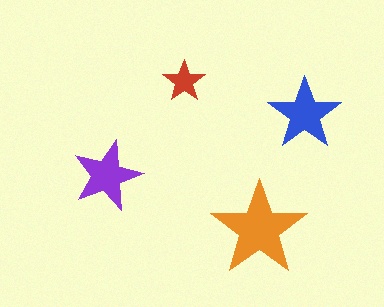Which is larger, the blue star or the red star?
The blue one.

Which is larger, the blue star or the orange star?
The orange one.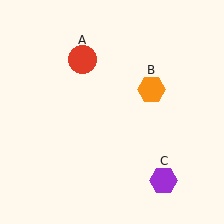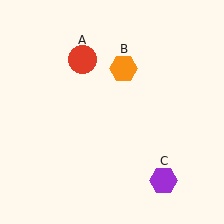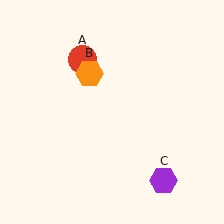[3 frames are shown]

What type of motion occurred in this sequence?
The orange hexagon (object B) rotated counterclockwise around the center of the scene.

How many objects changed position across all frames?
1 object changed position: orange hexagon (object B).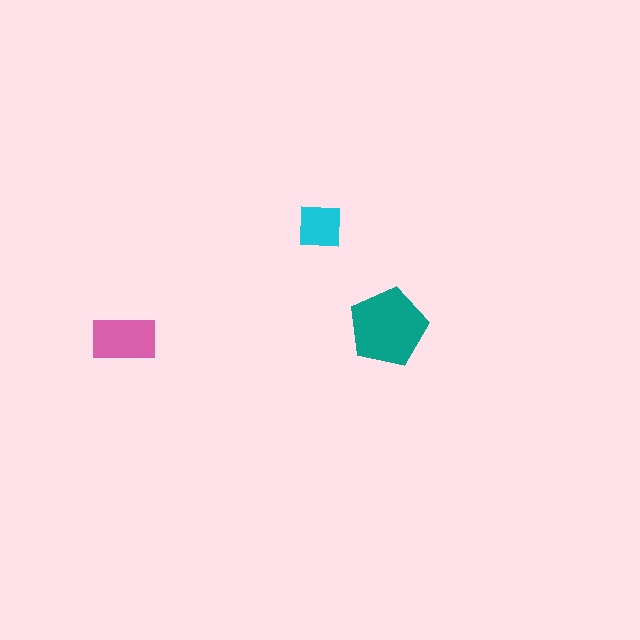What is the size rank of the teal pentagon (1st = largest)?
1st.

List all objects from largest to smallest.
The teal pentagon, the pink rectangle, the cyan square.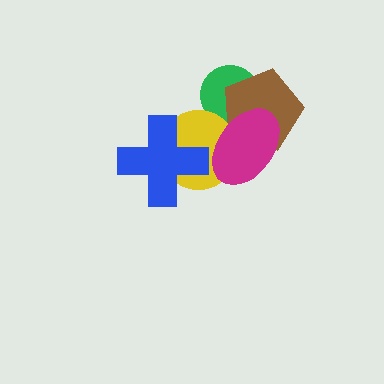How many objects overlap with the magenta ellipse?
3 objects overlap with the magenta ellipse.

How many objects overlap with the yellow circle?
2 objects overlap with the yellow circle.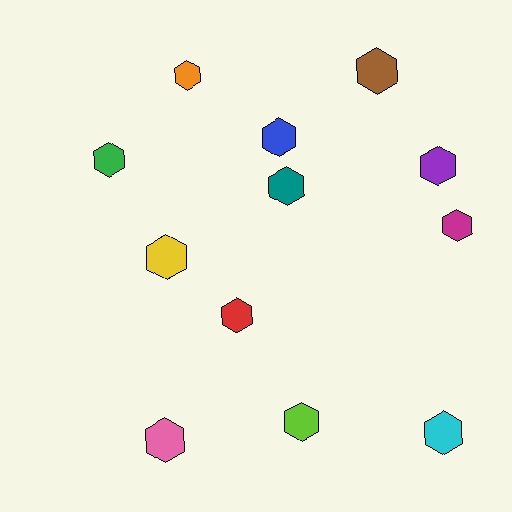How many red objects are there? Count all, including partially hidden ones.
There is 1 red object.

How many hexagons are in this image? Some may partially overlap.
There are 12 hexagons.